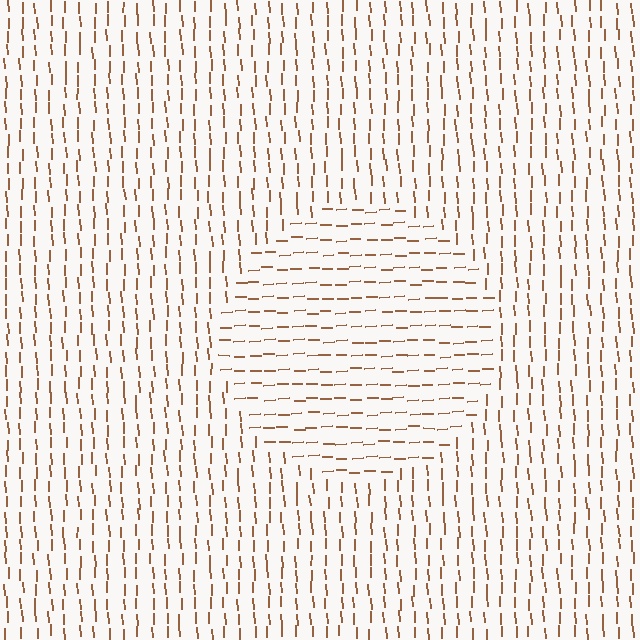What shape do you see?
I see a circle.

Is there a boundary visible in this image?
Yes, there is a texture boundary formed by a change in line orientation.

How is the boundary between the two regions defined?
The boundary is defined purely by a change in line orientation (approximately 90 degrees difference). All lines are the same color and thickness.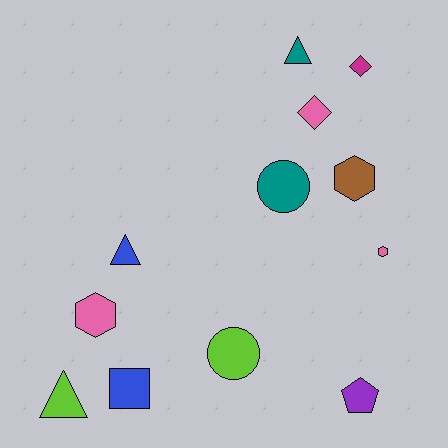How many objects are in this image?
There are 12 objects.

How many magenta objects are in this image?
There is 1 magenta object.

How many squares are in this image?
There is 1 square.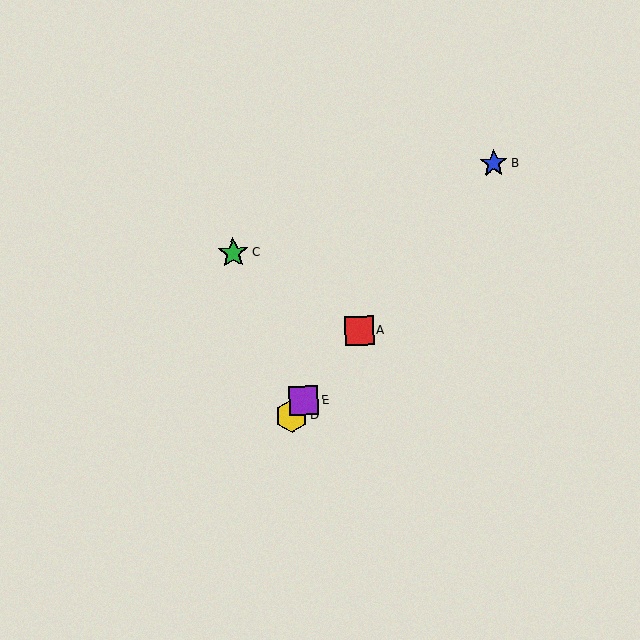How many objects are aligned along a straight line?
4 objects (A, B, D, E) are aligned along a straight line.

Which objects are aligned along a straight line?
Objects A, B, D, E are aligned along a straight line.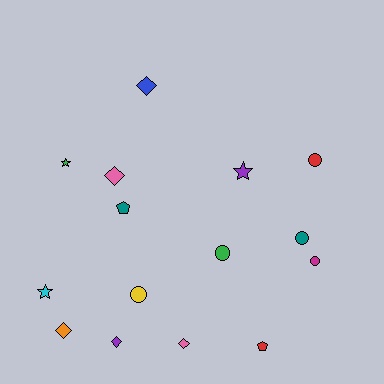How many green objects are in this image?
There are 2 green objects.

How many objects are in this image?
There are 15 objects.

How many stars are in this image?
There are 3 stars.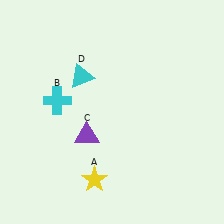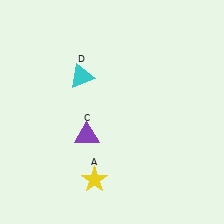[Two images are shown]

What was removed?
The cyan cross (B) was removed in Image 2.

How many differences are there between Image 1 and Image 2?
There is 1 difference between the two images.